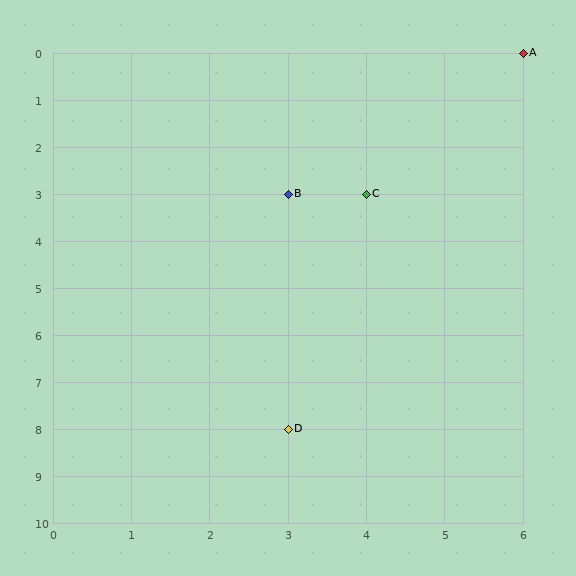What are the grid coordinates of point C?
Point C is at grid coordinates (4, 3).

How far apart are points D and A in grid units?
Points D and A are 3 columns and 8 rows apart (about 8.5 grid units diagonally).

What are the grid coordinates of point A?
Point A is at grid coordinates (6, 0).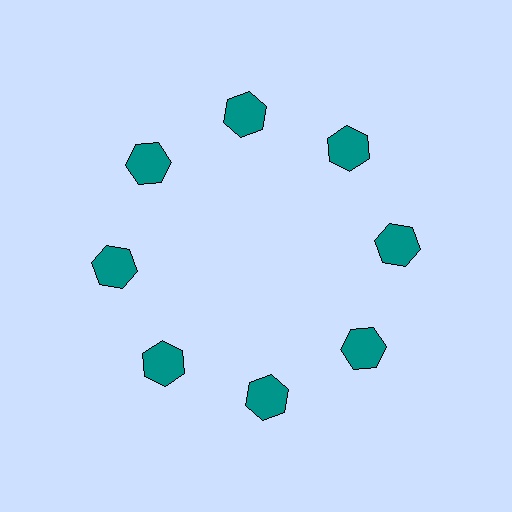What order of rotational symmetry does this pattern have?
This pattern has 8-fold rotational symmetry.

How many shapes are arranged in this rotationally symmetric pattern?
There are 8 shapes, arranged in 8 groups of 1.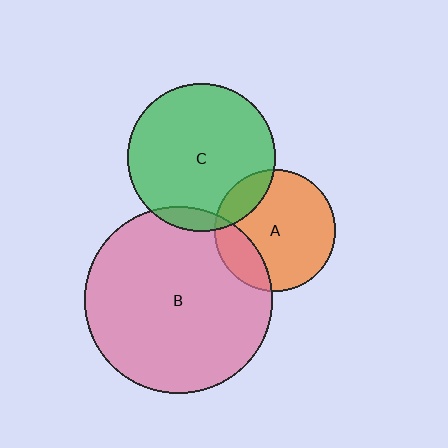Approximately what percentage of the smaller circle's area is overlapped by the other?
Approximately 10%.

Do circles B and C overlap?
Yes.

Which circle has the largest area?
Circle B (pink).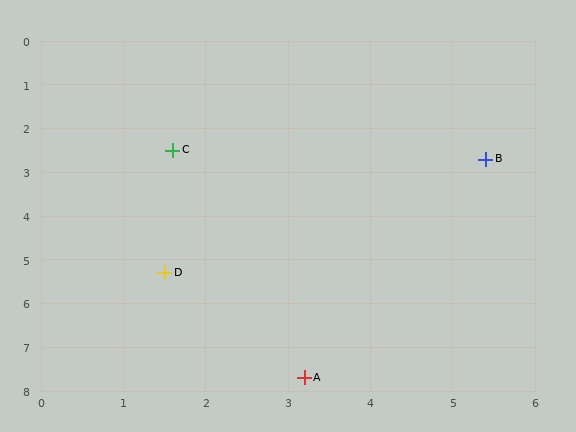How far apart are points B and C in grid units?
Points B and C are about 3.8 grid units apart.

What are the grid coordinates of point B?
Point B is at approximately (5.4, 2.7).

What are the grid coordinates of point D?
Point D is at approximately (1.5, 5.3).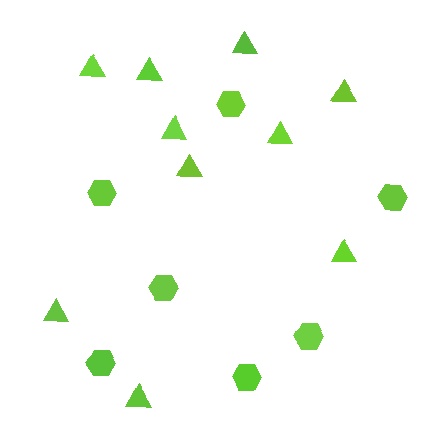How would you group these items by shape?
There are 2 groups: one group of triangles (10) and one group of hexagons (7).